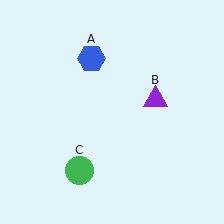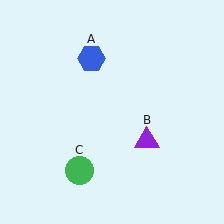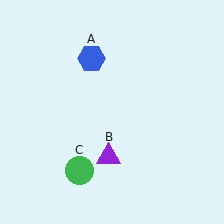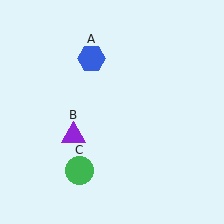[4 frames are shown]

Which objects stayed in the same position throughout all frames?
Blue hexagon (object A) and green circle (object C) remained stationary.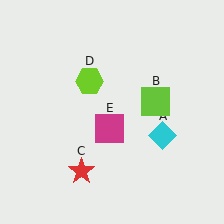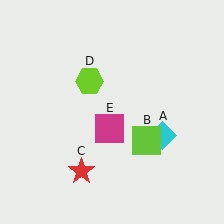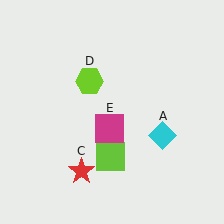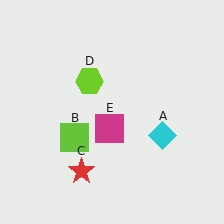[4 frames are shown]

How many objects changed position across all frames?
1 object changed position: lime square (object B).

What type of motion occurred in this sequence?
The lime square (object B) rotated clockwise around the center of the scene.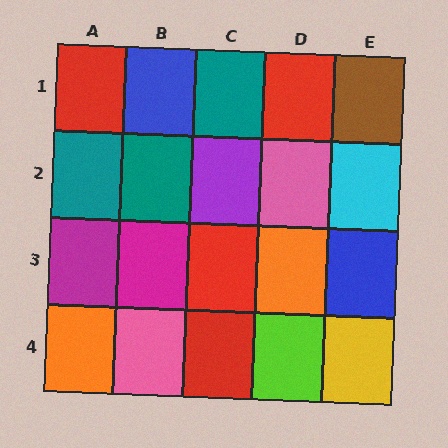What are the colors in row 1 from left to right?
Red, blue, teal, red, brown.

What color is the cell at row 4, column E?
Yellow.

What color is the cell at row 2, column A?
Teal.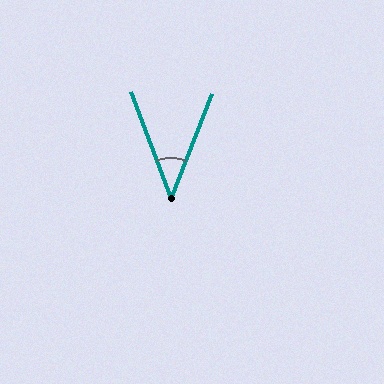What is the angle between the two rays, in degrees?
Approximately 42 degrees.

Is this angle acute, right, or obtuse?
It is acute.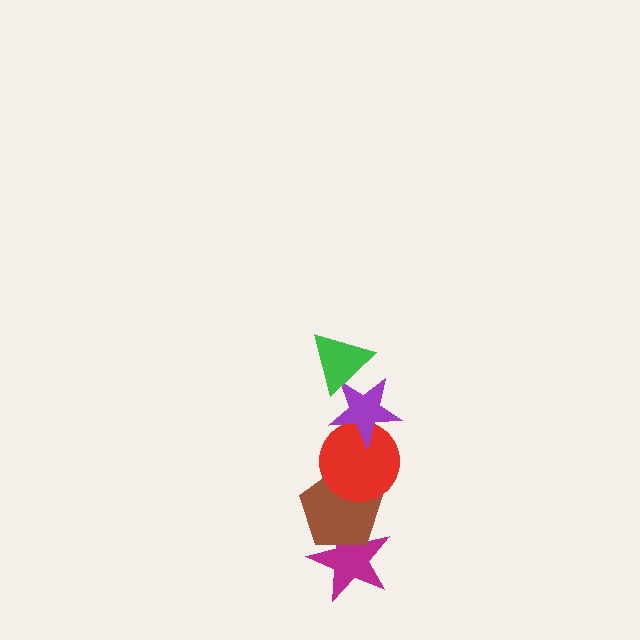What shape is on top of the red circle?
The purple star is on top of the red circle.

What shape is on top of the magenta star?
The brown pentagon is on top of the magenta star.